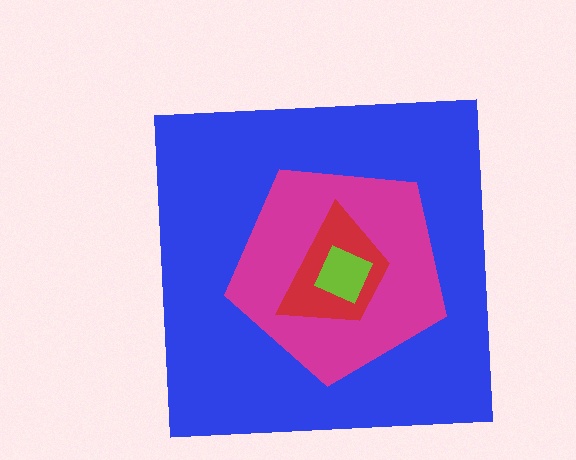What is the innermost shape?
The lime diamond.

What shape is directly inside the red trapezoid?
The lime diamond.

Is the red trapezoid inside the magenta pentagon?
Yes.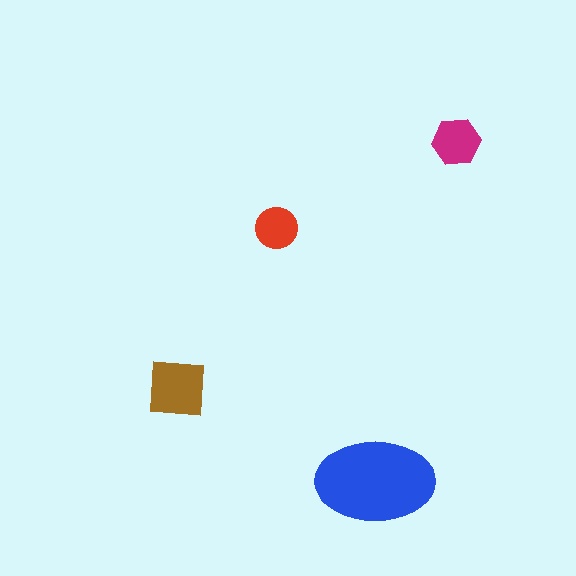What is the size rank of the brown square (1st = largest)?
2nd.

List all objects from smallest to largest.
The red circle, the magenta hexagon, the brown square, the blue ellipse.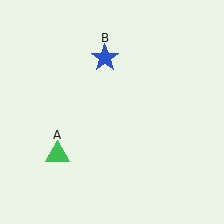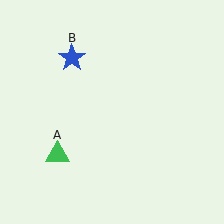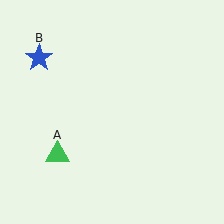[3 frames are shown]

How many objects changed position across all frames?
1 object changed position: blue star (object B).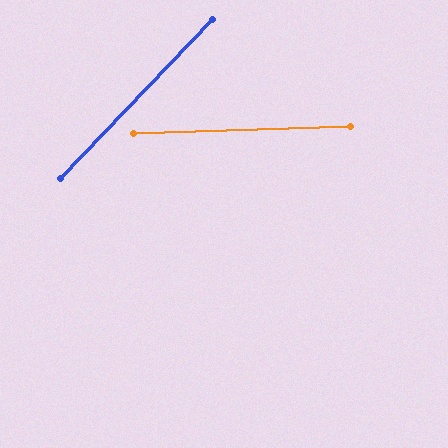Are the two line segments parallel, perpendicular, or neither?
Neither parallel nor perpendicular — they differ by about 44°.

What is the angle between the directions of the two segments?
Approximately 44 degrees.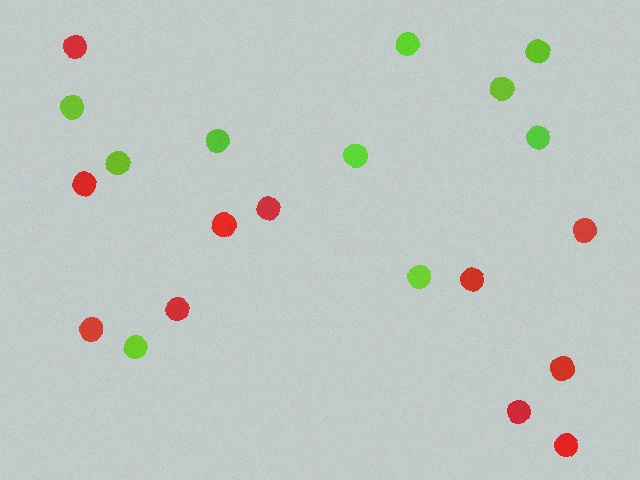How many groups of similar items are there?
There are 2 groups: one group of lime circles (10) and one group of red circles (11).